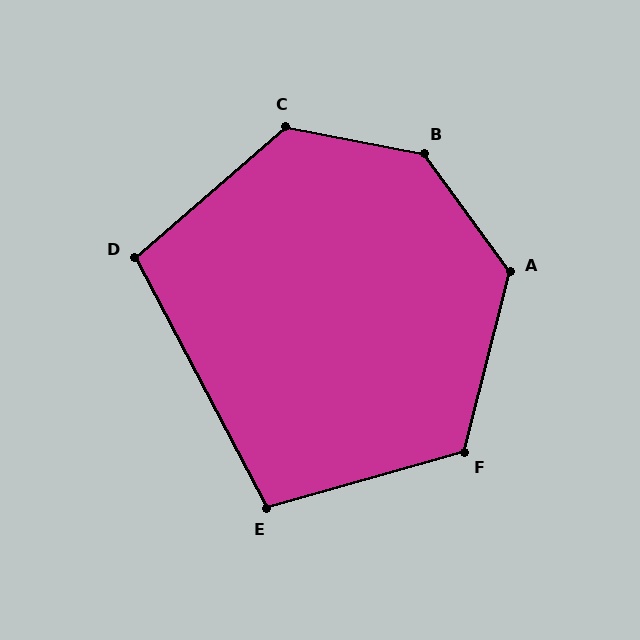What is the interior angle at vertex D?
Approximately 103 degrees (obtuse).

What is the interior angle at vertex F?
Approximately 120 degrees (obtuse).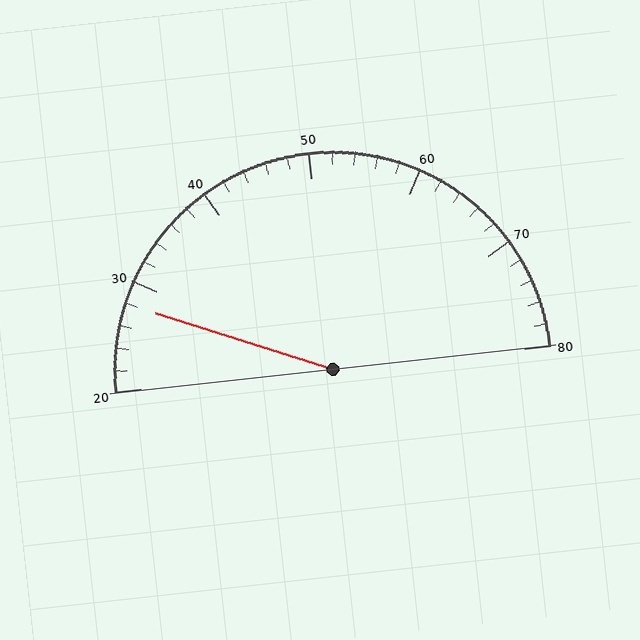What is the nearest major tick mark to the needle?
The nearest major tick mark is 30.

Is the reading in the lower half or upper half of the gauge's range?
The reading is in the lower half of the range (20 to 80).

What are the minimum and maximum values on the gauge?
The gauge ranges from 20 to 80.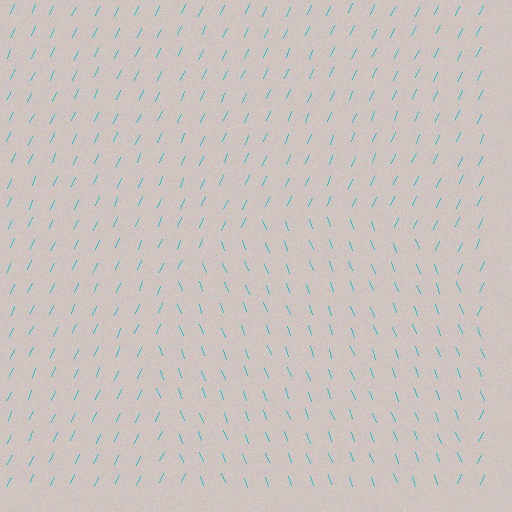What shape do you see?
I see a circle.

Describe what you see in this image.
The image is filled with small cyan line segments. A circle region in the image has lines oriented differently from the surrounding lines, creating a visible texture boundary.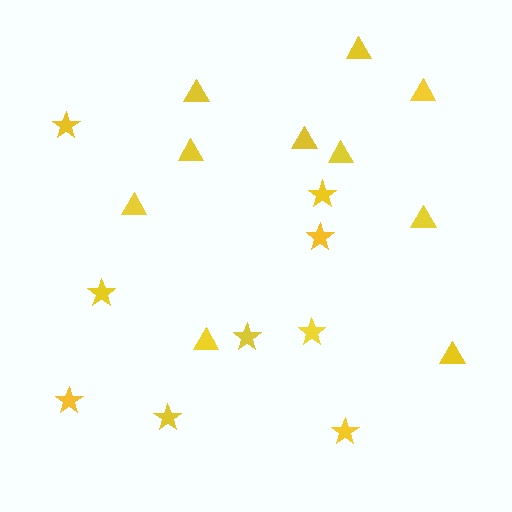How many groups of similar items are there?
There are 2 groups: one group of triangles (10) and one group of stars (9).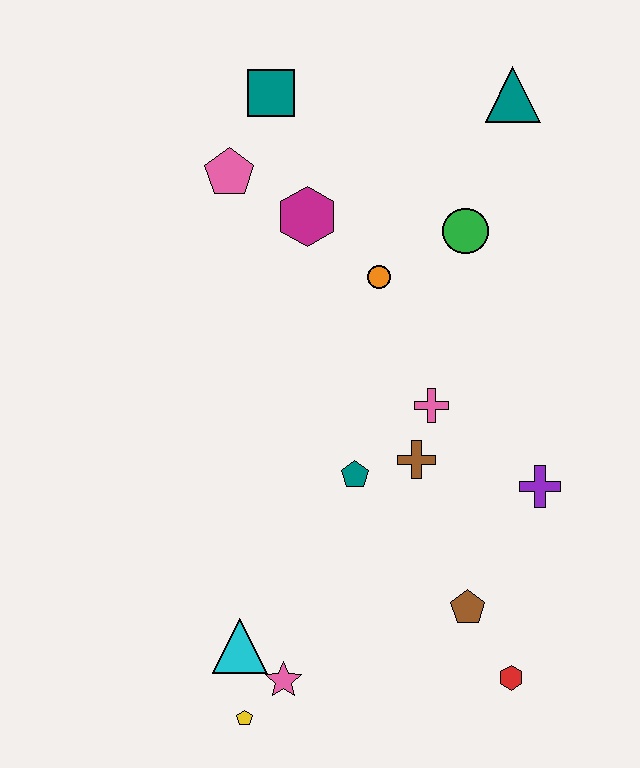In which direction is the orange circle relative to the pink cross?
The orange circle is above the pink cross.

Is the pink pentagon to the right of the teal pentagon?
No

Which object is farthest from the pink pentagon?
The red hexagon is farthest from the pink pentagon.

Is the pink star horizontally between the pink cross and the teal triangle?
No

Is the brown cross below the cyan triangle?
No